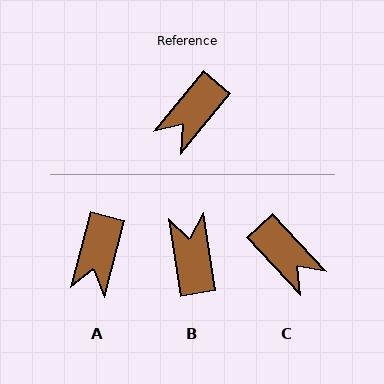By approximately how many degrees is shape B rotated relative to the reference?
Approximately 132 degrees clockwise.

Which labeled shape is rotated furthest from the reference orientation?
B, about 132 degrees away.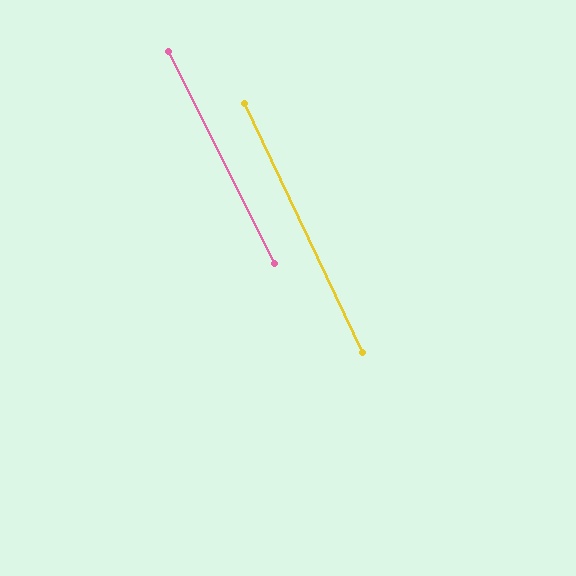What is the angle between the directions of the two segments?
Approximately 1 degree.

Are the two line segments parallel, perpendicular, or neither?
Parallel — their directions differ by only 1.2°.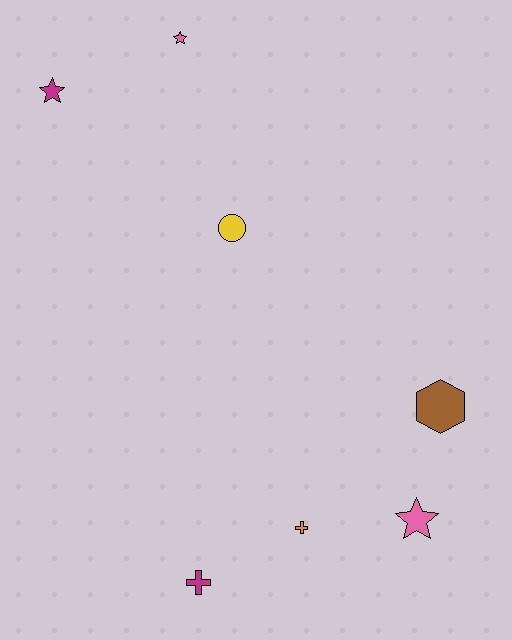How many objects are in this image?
There are 7 objects.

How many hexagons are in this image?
There is 1 hexagon.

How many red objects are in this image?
There are no red objects.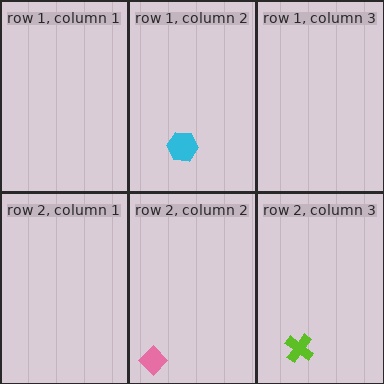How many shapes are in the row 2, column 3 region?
1.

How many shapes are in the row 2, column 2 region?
1.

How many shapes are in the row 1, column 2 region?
1.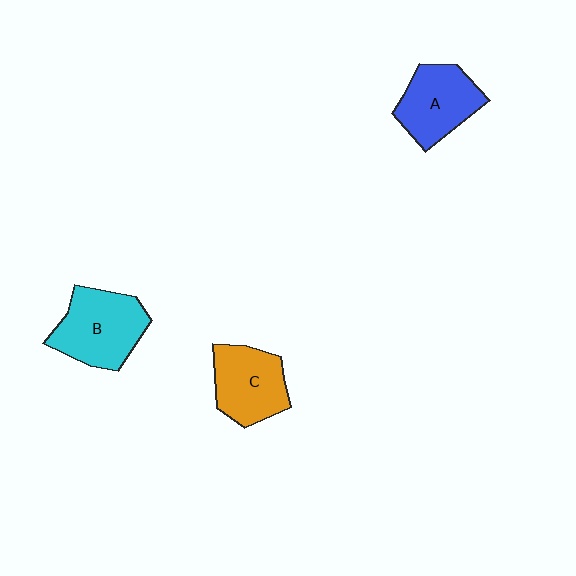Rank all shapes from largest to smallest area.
From largest to smallest: B (cyan), A (blue), C (orange).